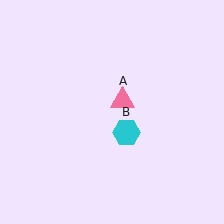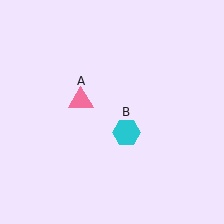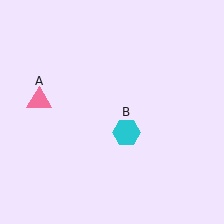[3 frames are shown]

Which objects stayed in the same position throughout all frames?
Cyan hexagon (object B) remained stationary.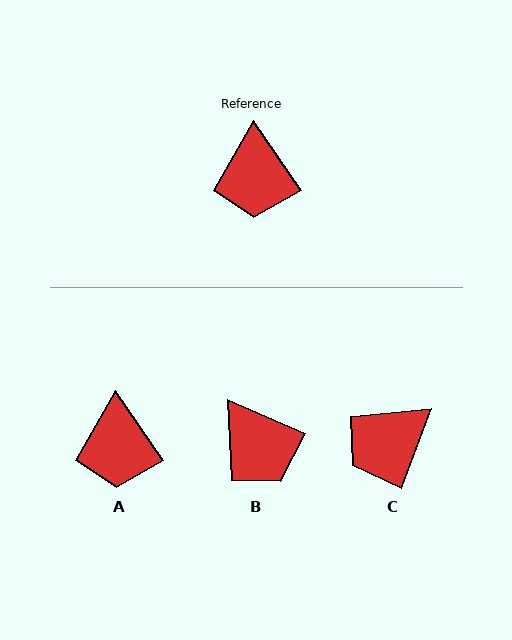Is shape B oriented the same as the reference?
No, it is off by about 32 degrees.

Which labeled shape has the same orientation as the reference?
A.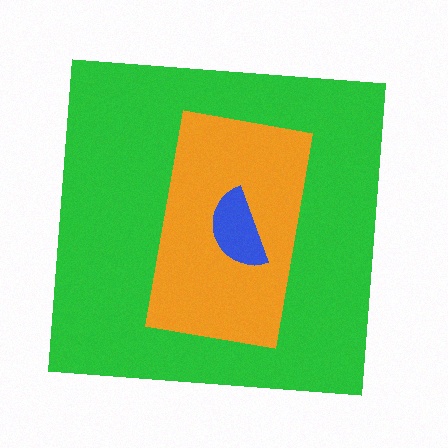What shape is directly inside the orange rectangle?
The blue semicircle.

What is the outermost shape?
The green square.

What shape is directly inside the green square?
The orange rectangle.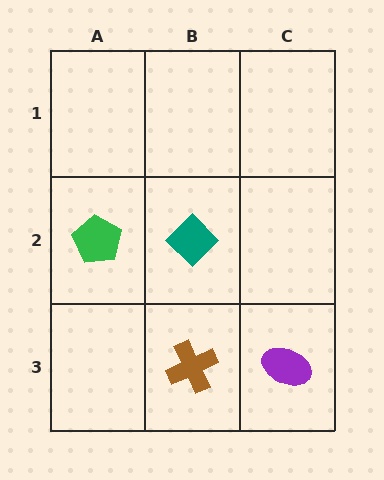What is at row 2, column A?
A green pentagon.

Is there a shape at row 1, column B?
No, that cell is empty.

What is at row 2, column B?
A teal diamond.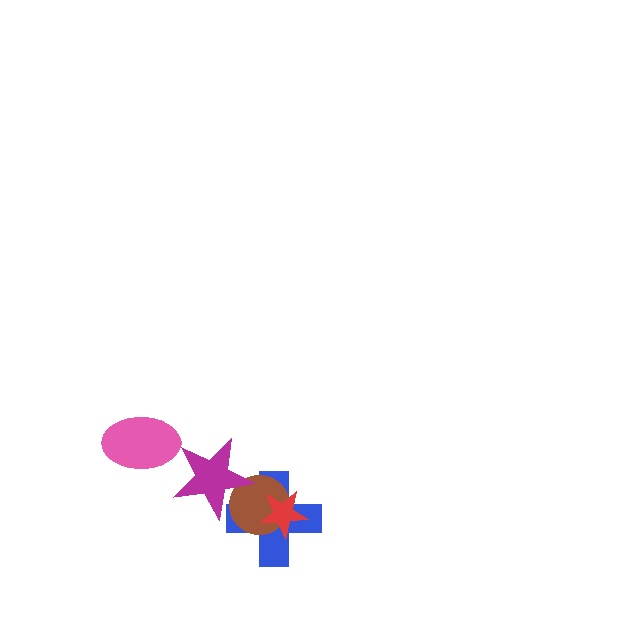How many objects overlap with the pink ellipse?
0 objects overlap with the pink ellipse.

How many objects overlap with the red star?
2 objects overlap with the red star.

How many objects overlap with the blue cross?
3 objects overlap with the blue cross.